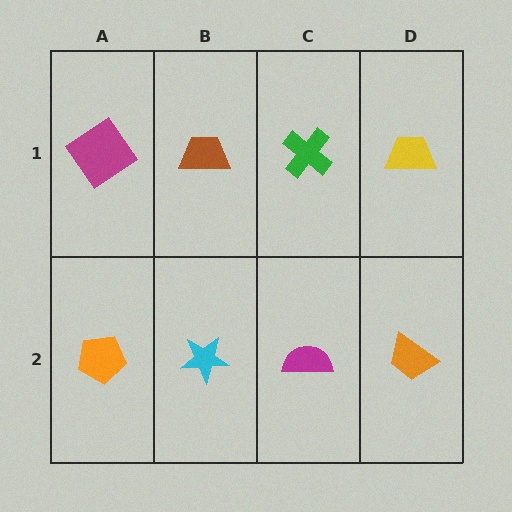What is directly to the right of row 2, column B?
A magenta semicircle.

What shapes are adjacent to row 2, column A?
A magenta diamond (row 1, column A), a cyan star (row 2, column B).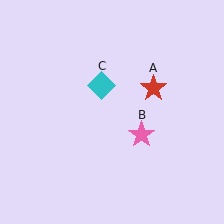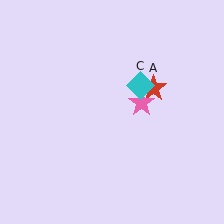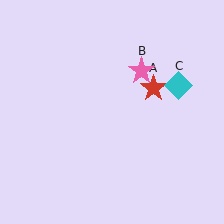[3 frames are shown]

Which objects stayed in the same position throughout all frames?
Red star (object A) remained stationary.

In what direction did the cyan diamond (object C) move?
The cyan diamond (object C) moved right.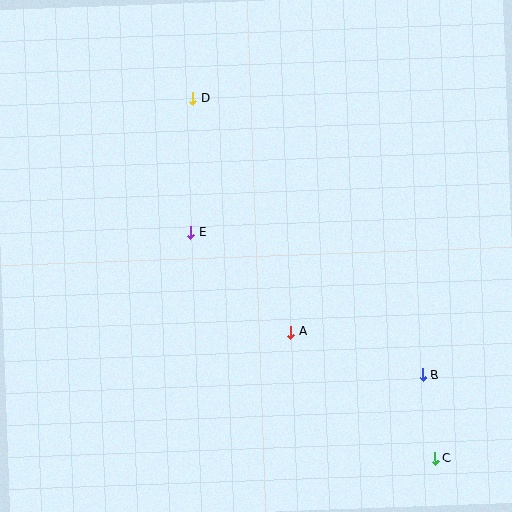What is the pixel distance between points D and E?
The distance between D and E is 134 pixels.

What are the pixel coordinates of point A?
Point A is at (291, 332).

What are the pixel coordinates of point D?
Point D is at (193, 99).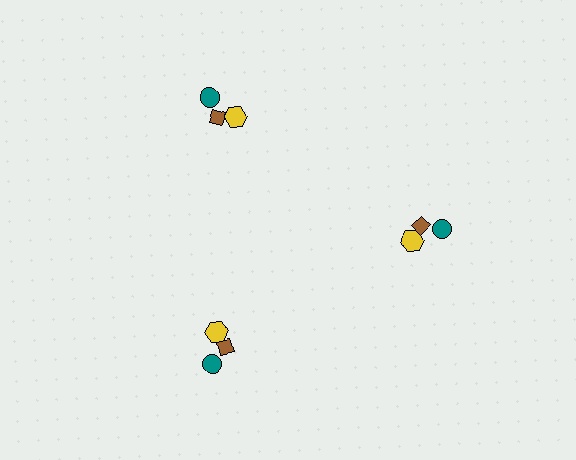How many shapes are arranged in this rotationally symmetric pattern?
There are 9 shapes, arranged in 3 groups of 3.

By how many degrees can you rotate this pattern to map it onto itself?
The pattern maps onto itself every 120 degrees of rotation.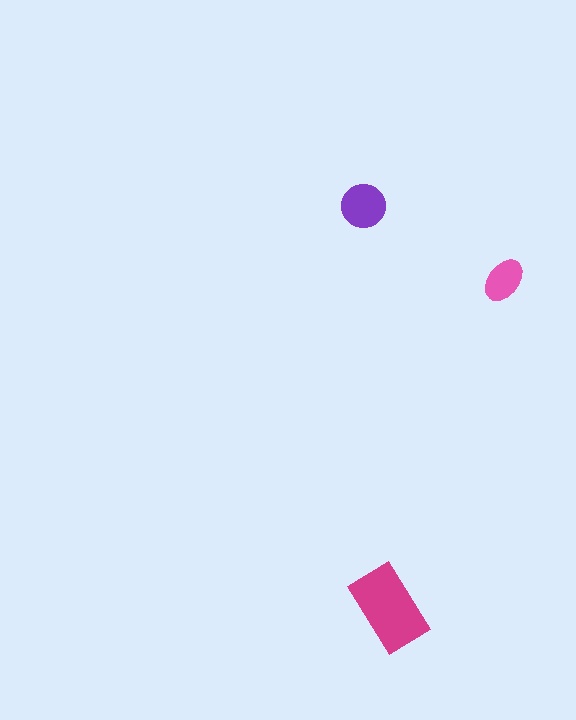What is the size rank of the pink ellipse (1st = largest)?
3rd.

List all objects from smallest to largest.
The pink ellipse, the purple circle, the magenta rectangle.